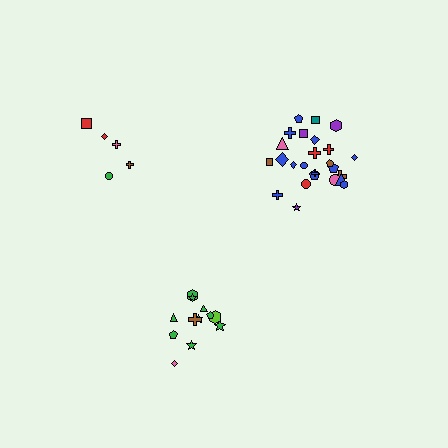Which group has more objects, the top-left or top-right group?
The top-right group.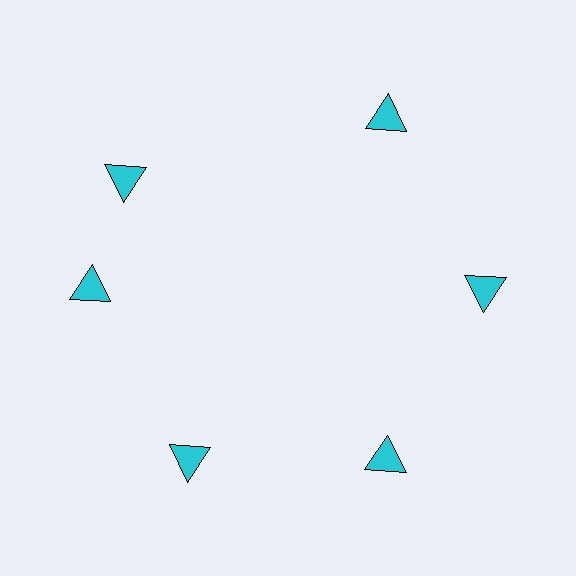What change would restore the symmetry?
The symmetry would be restored by rotating it back into even spacing with its neighbors so that all 6 triangles sit at equal angles and equal distance from the center.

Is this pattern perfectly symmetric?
No. The 6 cyan triangles are arranged in a ring, but one element near the 11 o'clock position is rotated out of alignment along the ring, breaking the 6-fold rotational symmetry.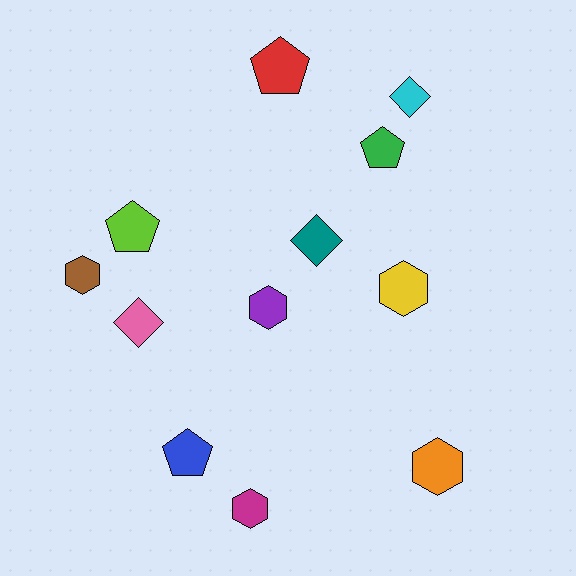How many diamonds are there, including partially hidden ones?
There are 3 diamonds.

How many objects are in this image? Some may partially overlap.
There are 12 objects.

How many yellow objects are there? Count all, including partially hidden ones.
There is 1 yellow object.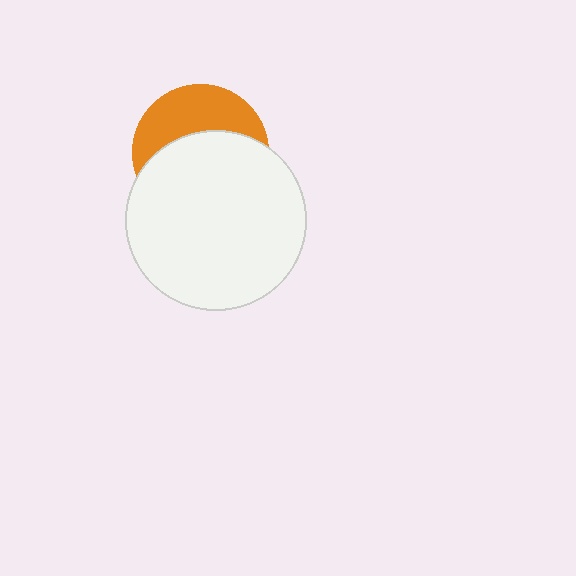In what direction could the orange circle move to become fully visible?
The orange circle could move up. That would shift it out from behind the white circle entirely.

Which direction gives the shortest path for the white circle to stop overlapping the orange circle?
Moving down gives the shortest separation.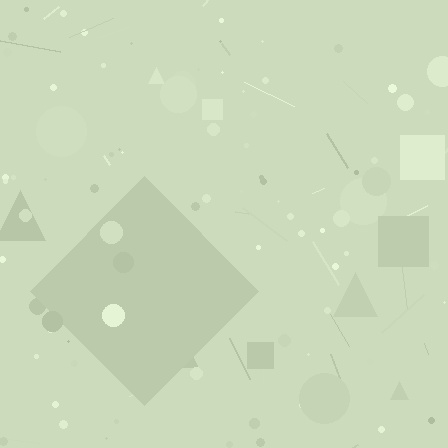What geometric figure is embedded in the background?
A diamond is embedded in the background.